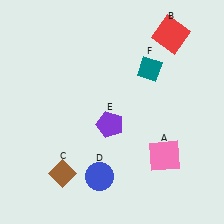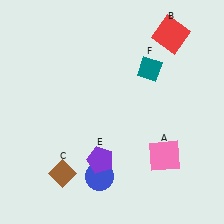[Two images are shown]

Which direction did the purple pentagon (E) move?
The purple pentagon (E) moved down.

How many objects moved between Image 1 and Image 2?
1 object moved between the two images.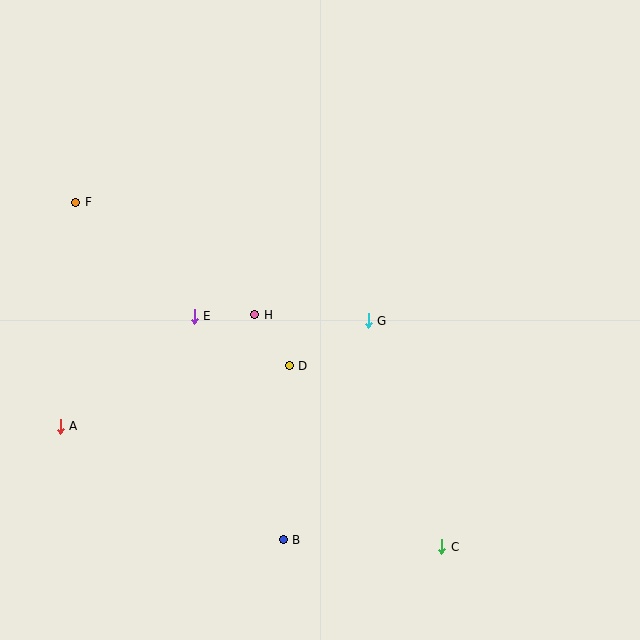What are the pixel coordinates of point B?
Point B is at (283, 540).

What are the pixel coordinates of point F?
Point F is at (76, 202).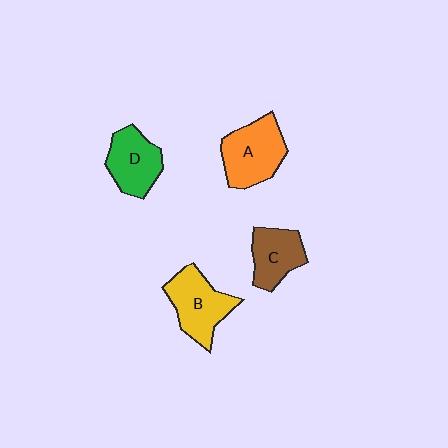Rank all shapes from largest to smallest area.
From largest to smallest: A (orange), B (yellow), D (green), C (brown).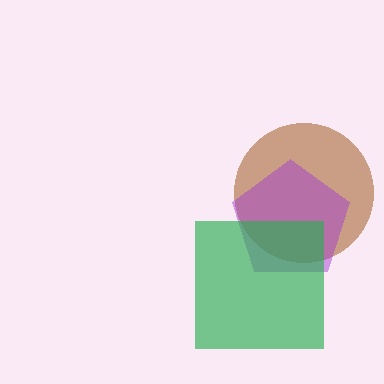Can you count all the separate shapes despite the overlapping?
Yes, there are 3 separate shapes.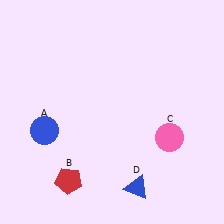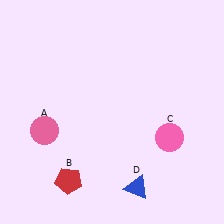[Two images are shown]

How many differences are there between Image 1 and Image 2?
There is 1 difference between the two images.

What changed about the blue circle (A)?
In Image 1, A is blue. In Image 2, it changed to pink.